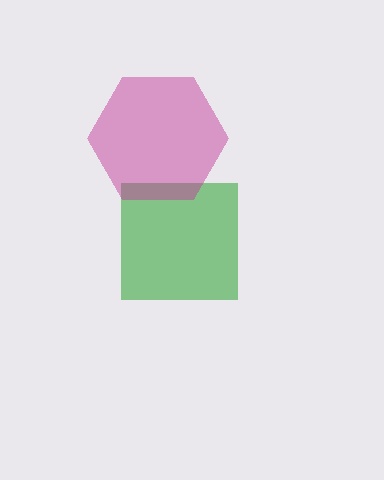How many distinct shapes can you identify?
There are 2 distinct shapes: a green square, a magenta hexagon.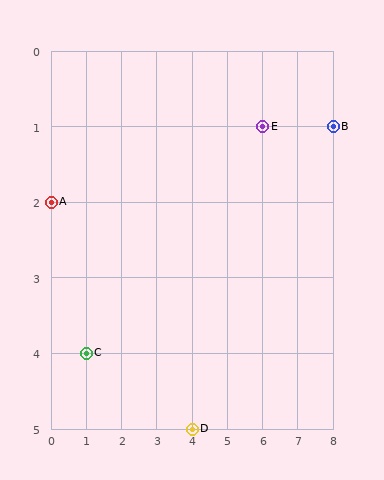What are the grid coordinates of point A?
Point A is at grid coordinates (0, 2).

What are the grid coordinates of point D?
Point D is at grid coordinates (4, 5).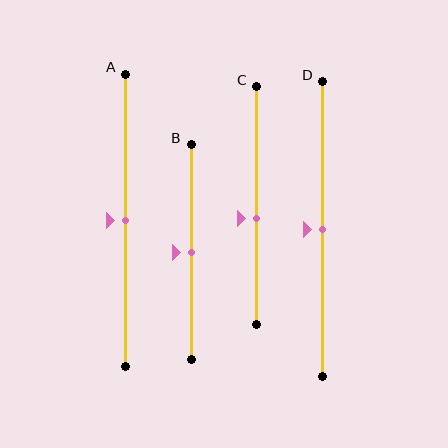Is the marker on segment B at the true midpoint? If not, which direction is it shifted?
Yes, the marker on segment B is at the true midpoint.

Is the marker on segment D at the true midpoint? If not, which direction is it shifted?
Yes, the marker on segment D is at the true midpoint.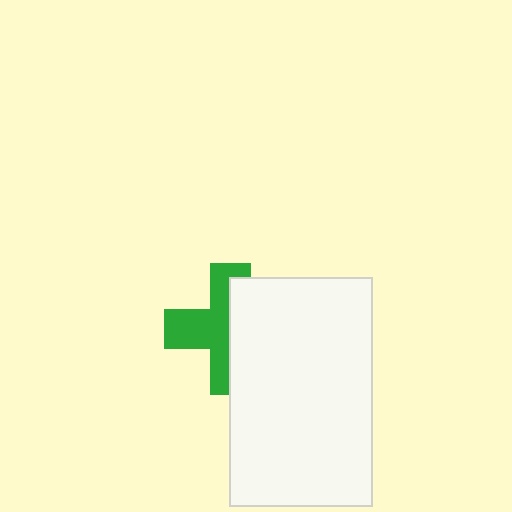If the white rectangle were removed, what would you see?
You would see the complete green cross.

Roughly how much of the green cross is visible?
About half of it is visible (roughly 52%).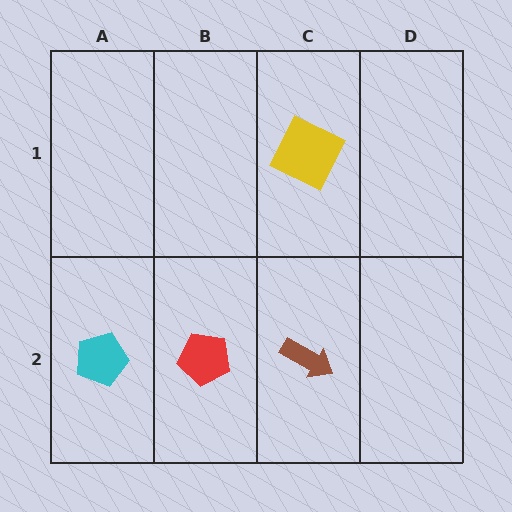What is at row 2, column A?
A cyan pentagon.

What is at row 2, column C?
A brown arrow.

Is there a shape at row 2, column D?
No, that cell is empty.